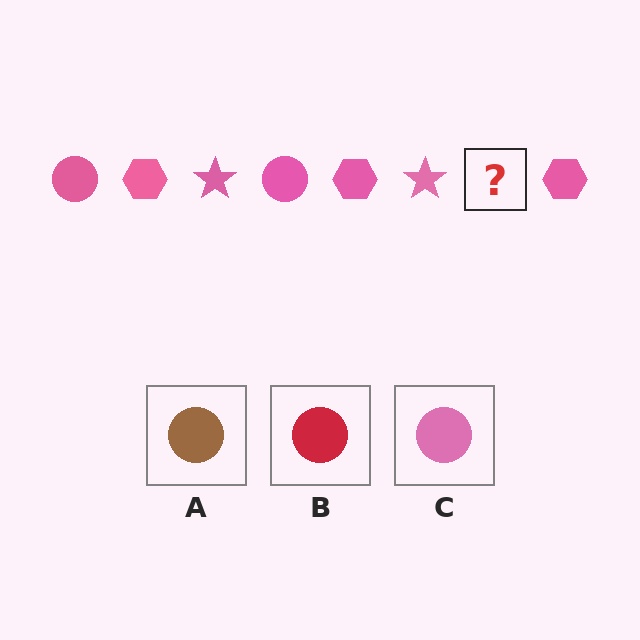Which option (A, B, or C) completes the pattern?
C.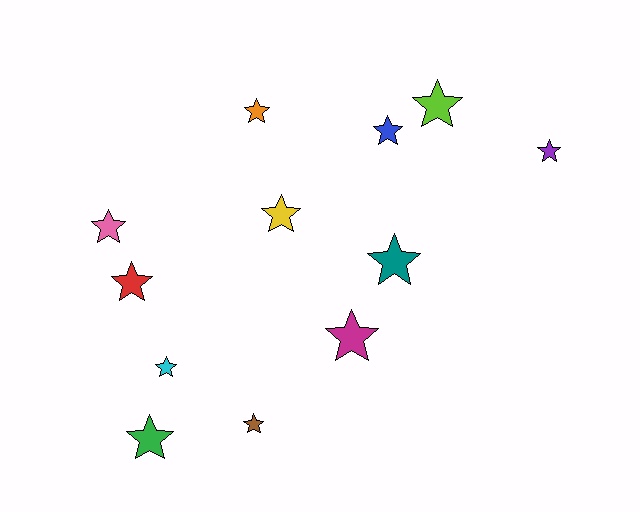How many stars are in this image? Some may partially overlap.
There are 12 stars.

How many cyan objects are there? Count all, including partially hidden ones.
There is 1 cyan object.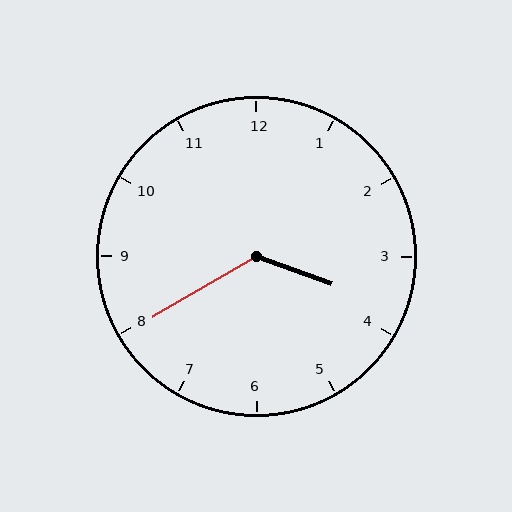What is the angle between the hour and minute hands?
Approximately 130 degrees.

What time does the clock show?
3:40.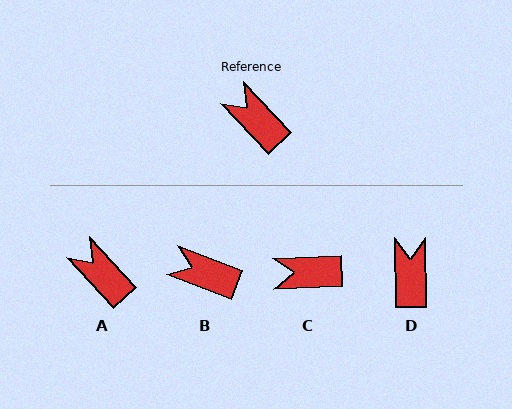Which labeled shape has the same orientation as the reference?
A.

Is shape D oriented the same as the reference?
No, it is off by about 42 degrees.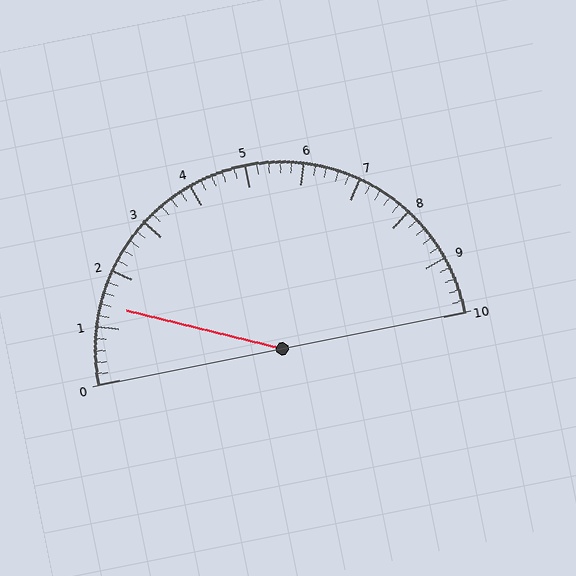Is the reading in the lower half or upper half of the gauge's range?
The reading is in the lower half of the range (0 to 10).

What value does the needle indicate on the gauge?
The needle indicates approximately 1.4.